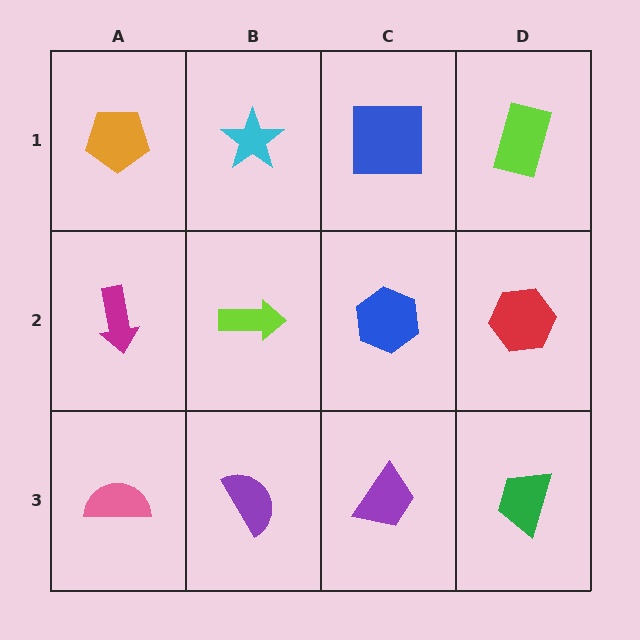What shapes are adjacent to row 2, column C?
A blue square (row 1, column C), a purple trapezoid (row 3, column C), a lime arrow (row 2, column B), a red hexagon (row 2, column D).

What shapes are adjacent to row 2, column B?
A cyan star (row 1, column B), a purple semicircle (row 3, column B), a magenta arrow (row 2, column A), a blue hexagon (row 2, column C).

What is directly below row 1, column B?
A lime arrow.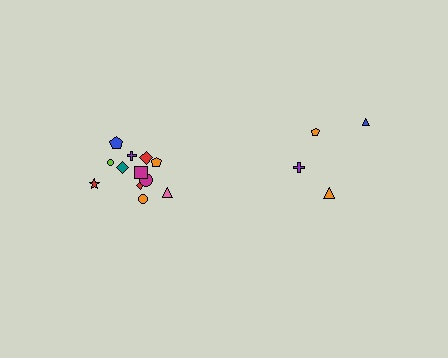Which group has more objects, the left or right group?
The left group.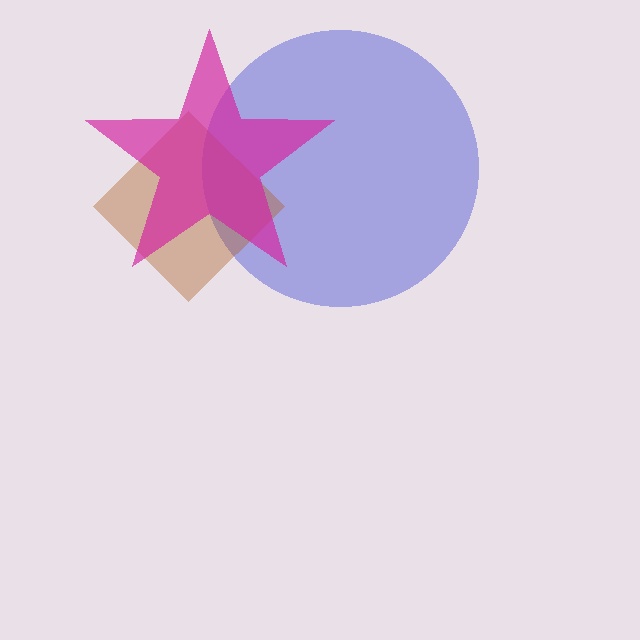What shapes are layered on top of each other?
The layered shapes are: a blue circle, a brown diamond, a magenta star.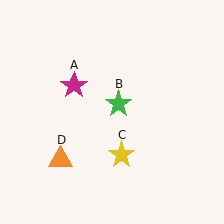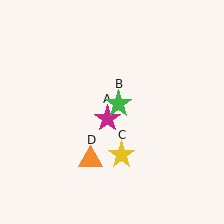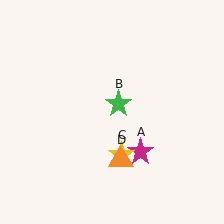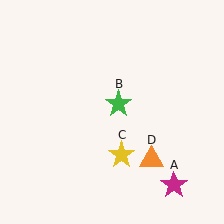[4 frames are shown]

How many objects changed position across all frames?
2 objects changed position: magenta star (object A), orange triangle (object D).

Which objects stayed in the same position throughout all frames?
Green star (object B) and yellow star (object C) remained stationary.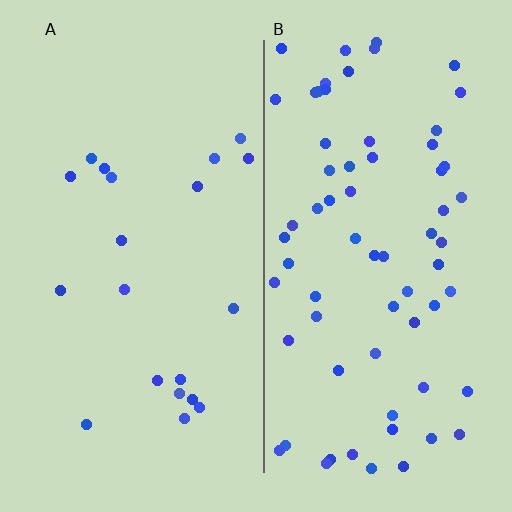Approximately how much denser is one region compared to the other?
Approximately 3.3× — region B over region A.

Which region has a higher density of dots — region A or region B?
B (the right).